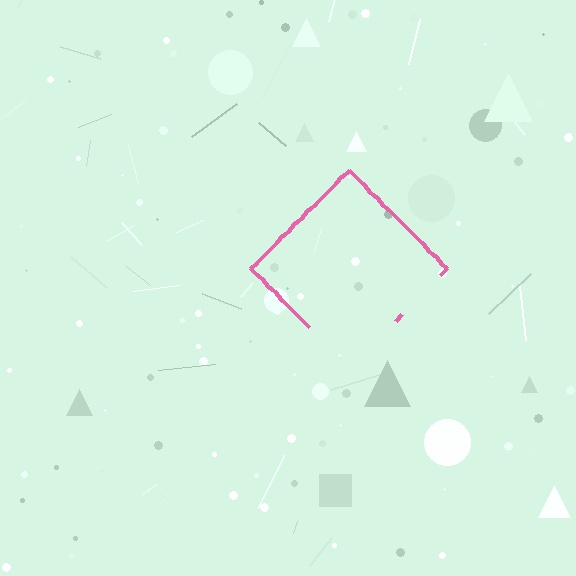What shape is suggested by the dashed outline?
The dashed outline suggests a diamond.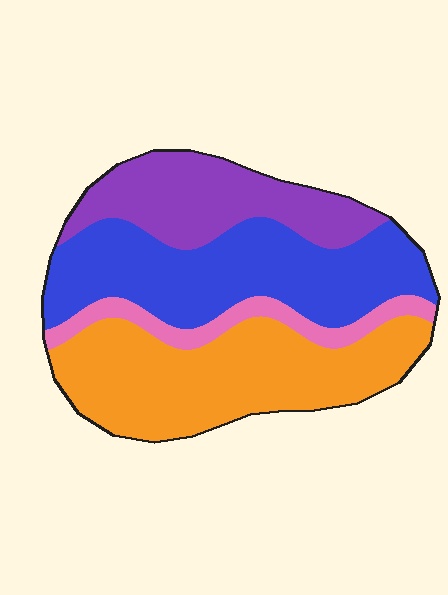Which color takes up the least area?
Pink, at roughly 10%.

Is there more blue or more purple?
Blue.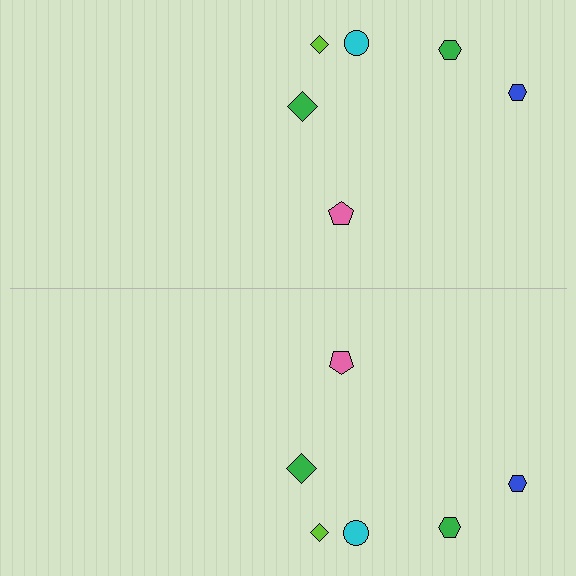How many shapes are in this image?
There are 12 shapes in this image.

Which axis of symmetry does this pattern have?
The pattern has a horizontal axis of symmetry running through the center of the image.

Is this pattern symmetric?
Yes, this pattern has bilateral (reflection) symmetry.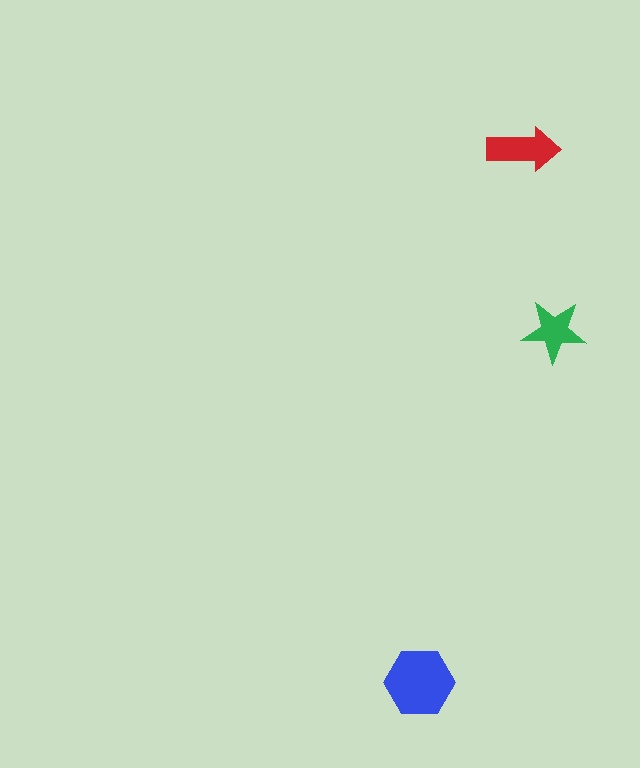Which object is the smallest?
The green star.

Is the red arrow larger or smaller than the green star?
Larger.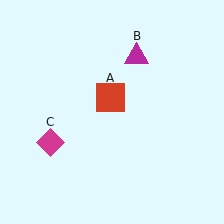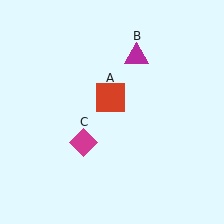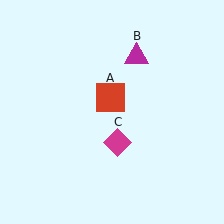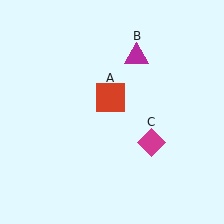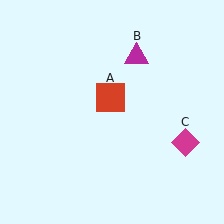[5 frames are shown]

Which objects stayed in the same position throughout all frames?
Red square (object A) and magenta triangle (object B) remained stationary.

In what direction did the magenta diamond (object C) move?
The magenta diamond (object C) moved right.